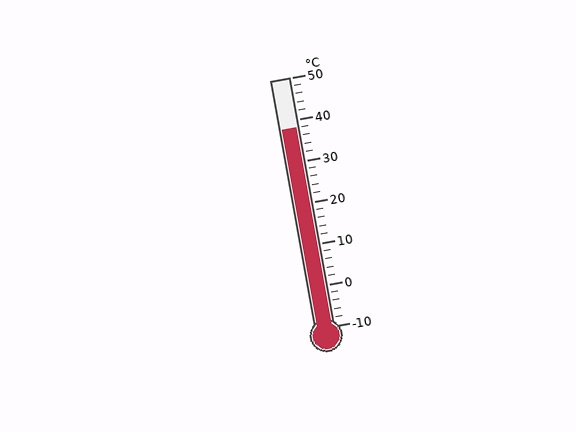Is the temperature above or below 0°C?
The temperature is above 0°C.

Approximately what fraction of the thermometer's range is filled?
The thermometer is filled to approximately 80% of its range.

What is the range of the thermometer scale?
The thermometer scale ranges from -10°C to 50°C.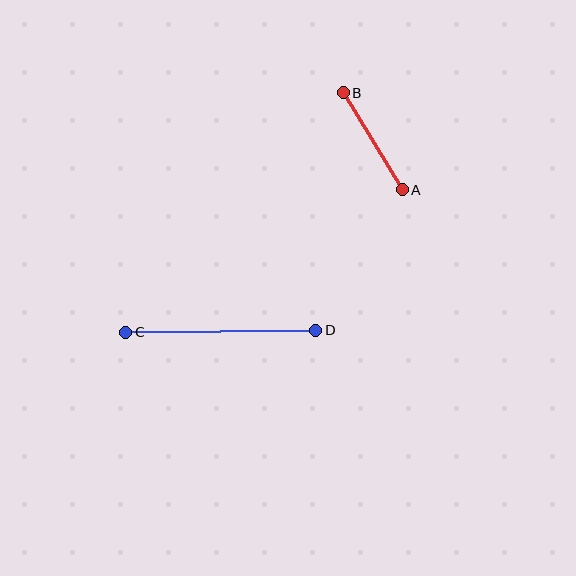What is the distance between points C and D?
The distance is approximately 190 pixels.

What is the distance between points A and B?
The distance is approximately 114 pixels.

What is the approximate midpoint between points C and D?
The midpoint is at approximately (221, 331) pixels.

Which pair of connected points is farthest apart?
Points C and D are farthest apart.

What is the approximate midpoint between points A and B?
The midpoint is at approximately (373, 141) pixels.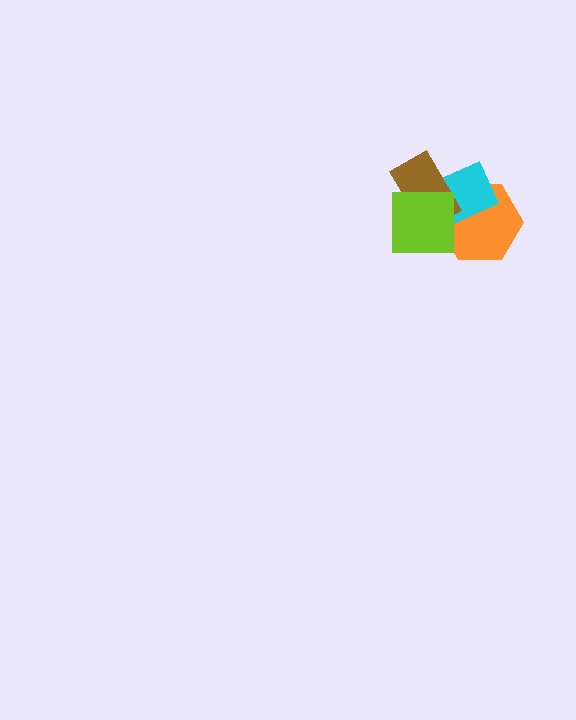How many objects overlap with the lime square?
3 objects overlap with the lime square.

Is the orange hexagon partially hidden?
Yes, it is partially covered by another shape.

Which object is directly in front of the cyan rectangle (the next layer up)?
The brown rectangle is directly in front of the cyan rectangle.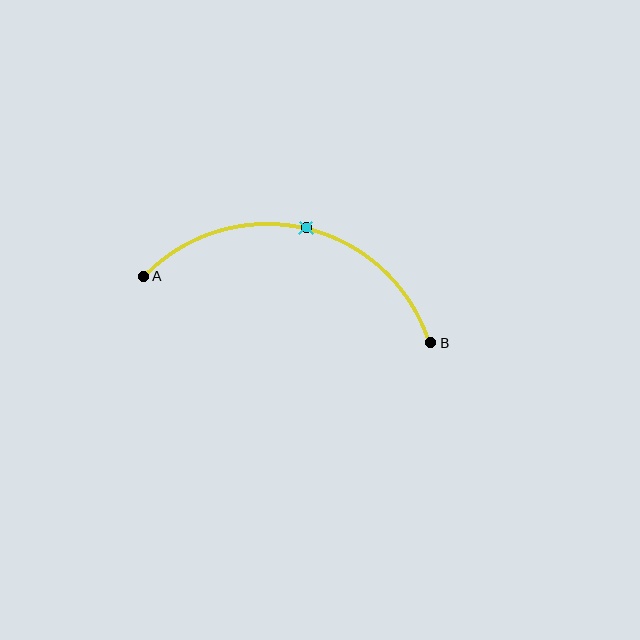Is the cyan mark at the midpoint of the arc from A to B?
Yes. The cyan mark lies on the arc at equal arc-length from both A and B — it is the arc midpoint.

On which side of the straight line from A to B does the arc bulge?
The arc bulges above the straight line connecting A and B.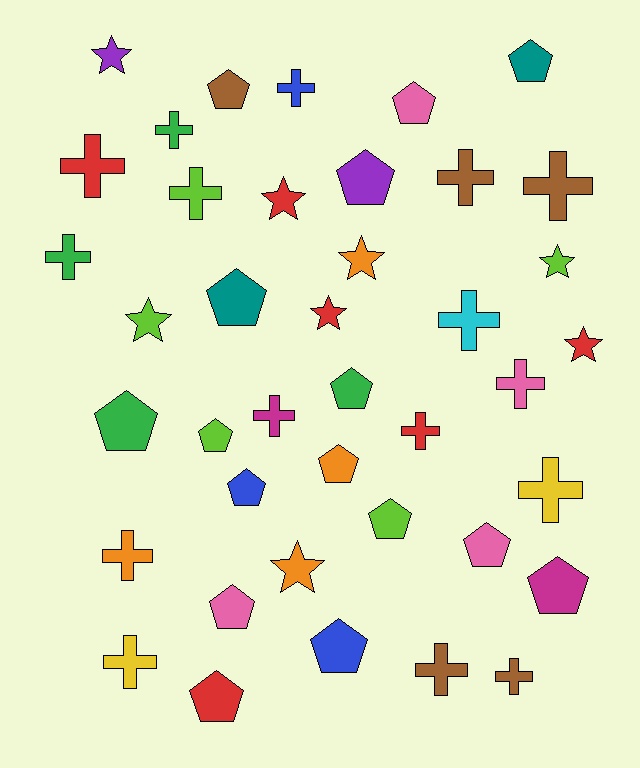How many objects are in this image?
There are 40 objects.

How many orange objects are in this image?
There are 4 orange objects.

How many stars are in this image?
There are 8 stars.